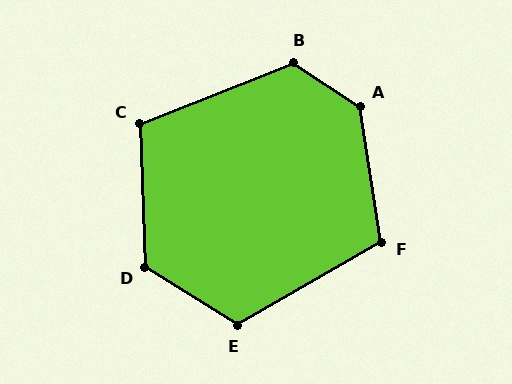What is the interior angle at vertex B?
Approximately 125 degrees (obtuse).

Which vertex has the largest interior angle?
A, at approximately 132 degrees.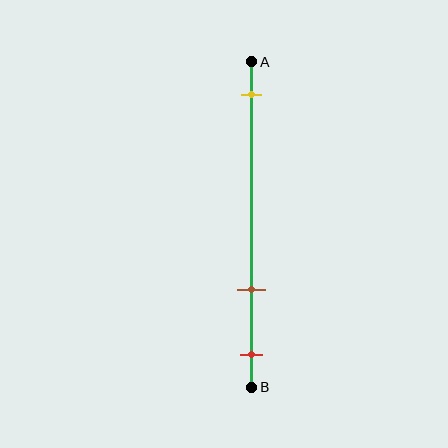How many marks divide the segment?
There are 3 marks dividing the segment.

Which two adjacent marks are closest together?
The brown and red marks are the closest adjacent pair.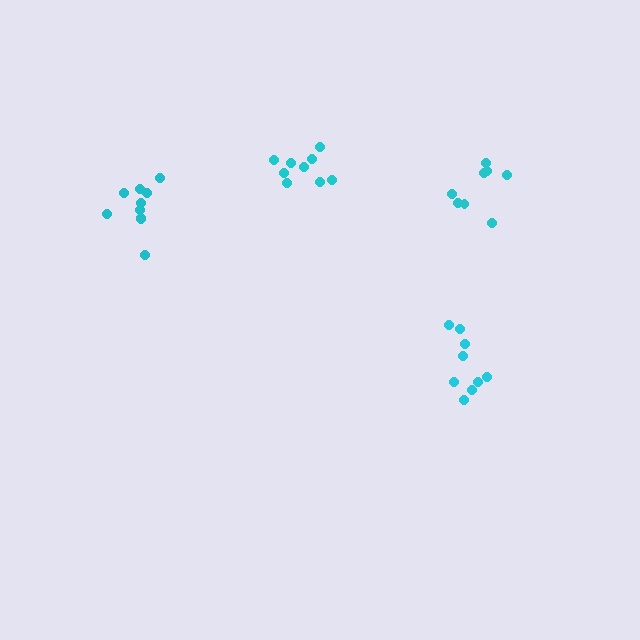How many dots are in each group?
Group 1: 9 dots, Group 2: 9 dots, Group 3: 8 dots, Group 4: 10 dots (36 total).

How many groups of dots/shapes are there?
There are 4 groups.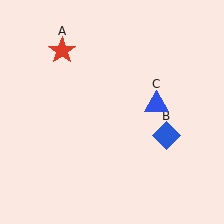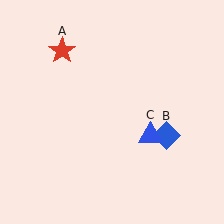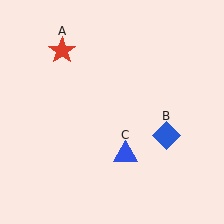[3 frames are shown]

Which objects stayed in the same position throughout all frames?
Red star (object A) and blue diamond (object B) remained stationary.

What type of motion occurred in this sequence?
The blue triangle (object C) rotated clockwise around the center of the scene.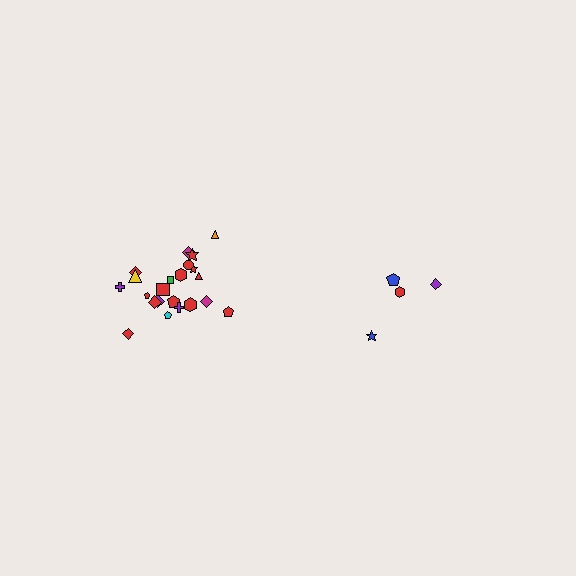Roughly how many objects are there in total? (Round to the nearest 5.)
Roughly 25 objects in total.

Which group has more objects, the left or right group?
The left group.